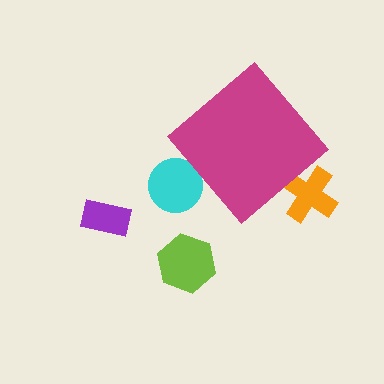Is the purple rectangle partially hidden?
No, the purple rectangle is fully visible.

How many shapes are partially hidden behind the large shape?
2 shapes are partially hidden.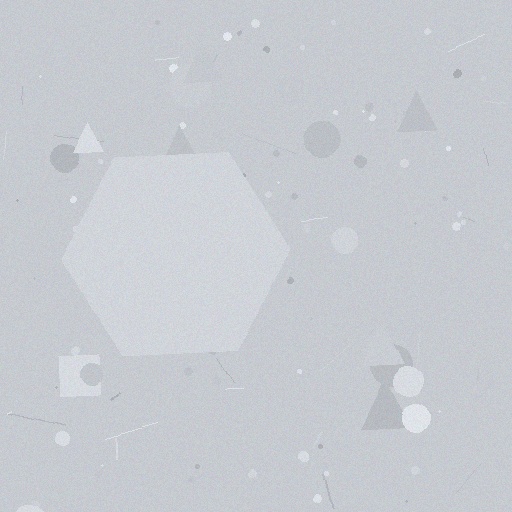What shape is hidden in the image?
A hexagon is hidden in the image.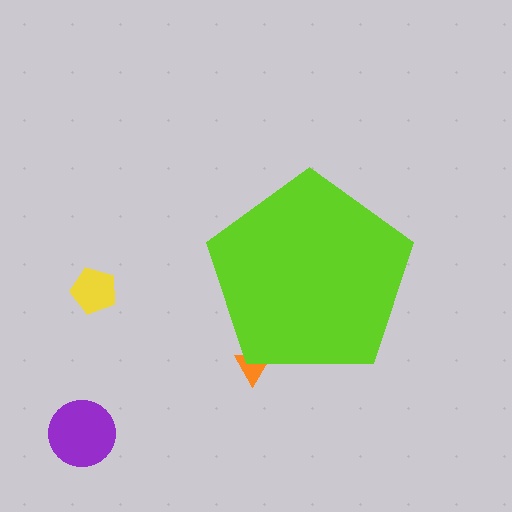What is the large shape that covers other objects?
A lime pentagon.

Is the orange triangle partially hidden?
Yes, the orange triangle is partially hidden behind the lime pentagon.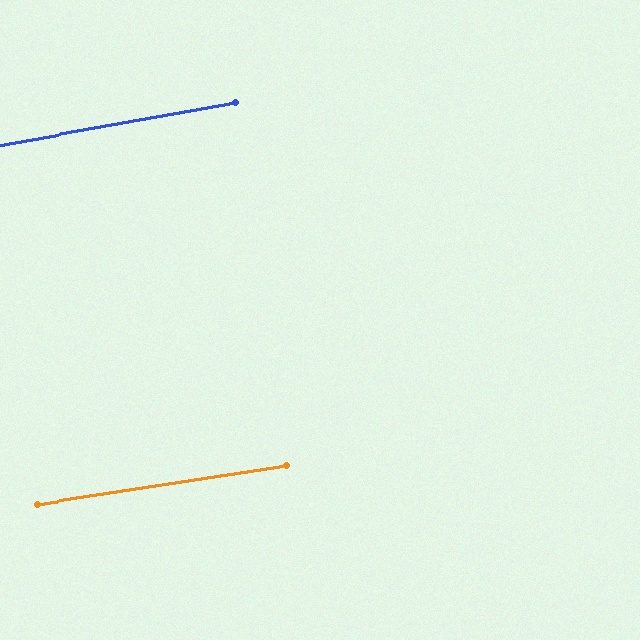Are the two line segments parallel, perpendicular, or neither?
Parallel — their directions differ by only 1.4°.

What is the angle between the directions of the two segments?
Approximately 1 degree.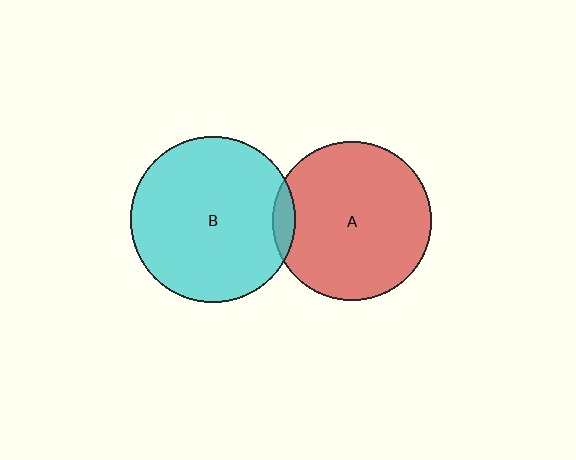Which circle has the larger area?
Circle B (cyan).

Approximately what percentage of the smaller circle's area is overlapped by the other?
Approximately 5%.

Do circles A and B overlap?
Yes.